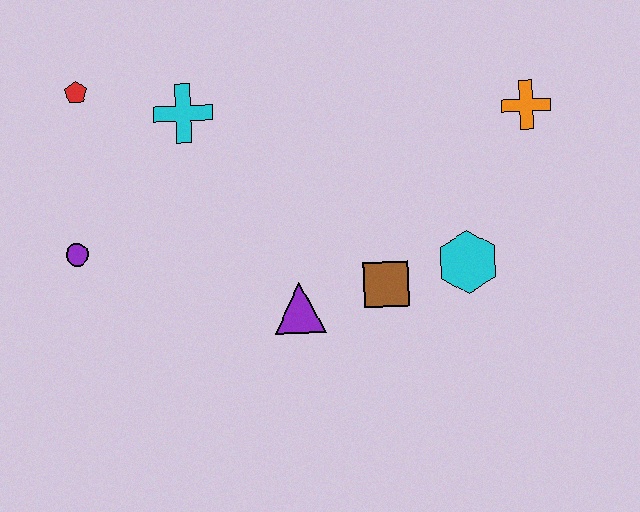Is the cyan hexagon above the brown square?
Yes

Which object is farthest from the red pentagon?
The orange cross is farthest from the red pentagon.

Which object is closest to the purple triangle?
The brown square is closest to the purple triangle.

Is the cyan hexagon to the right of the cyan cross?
Yes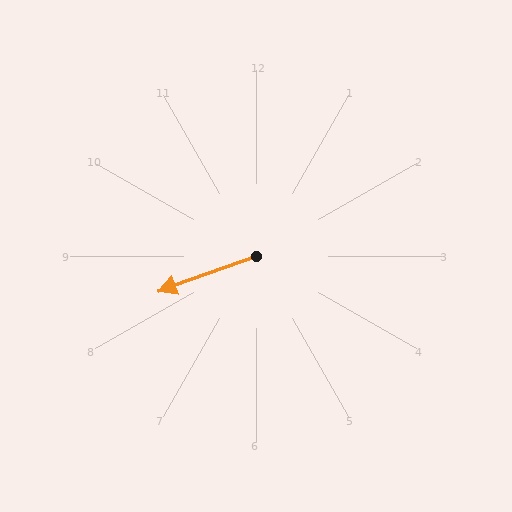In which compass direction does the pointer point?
West.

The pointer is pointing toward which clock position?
Roughly 8 o'clock.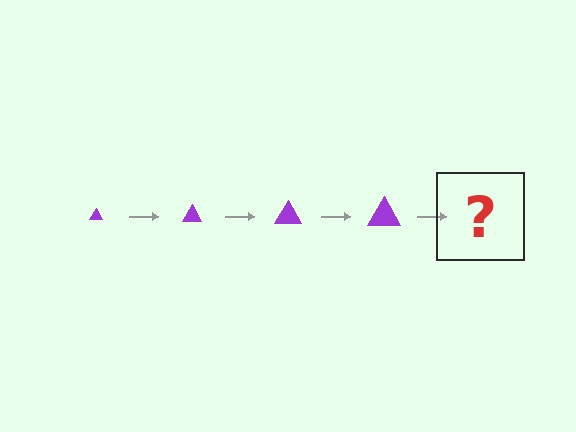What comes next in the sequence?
The next element should be a purple triangle, larger than the previous one.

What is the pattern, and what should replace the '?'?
The pattern is that the triangle gets progressively larger each step. The '?' should be a purple triangle, larger than the previous one.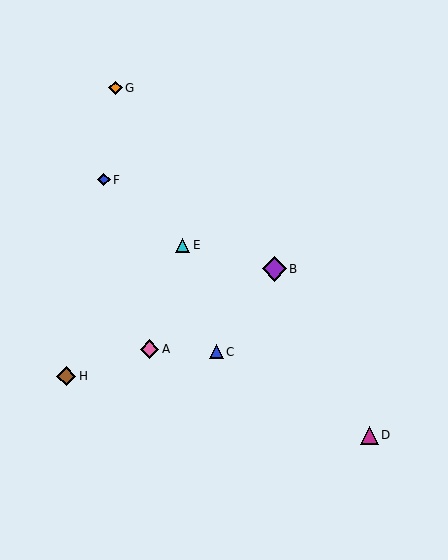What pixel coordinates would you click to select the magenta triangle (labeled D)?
Click at (369, 435) to select the magenta triangle D.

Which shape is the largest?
The purple diamond (labeled B) is the largest.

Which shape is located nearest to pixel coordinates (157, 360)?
The pink diamond (labeled A) at (150, 349) is nearest to that location.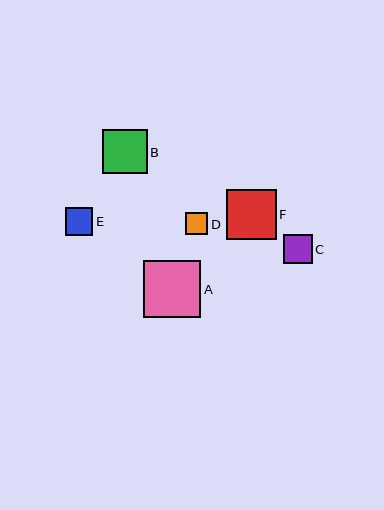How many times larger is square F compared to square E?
Square F is approximately 1.8 times the size of square E.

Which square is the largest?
Square A is the largest with a size of approximately 57 pixels.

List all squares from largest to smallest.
From largest to smallest: A, F, B, C, E, D.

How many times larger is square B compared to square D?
Square B is approximately 2.0 times the size of square D.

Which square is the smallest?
Square D is the smallest with a size of approximately 22 pixels.